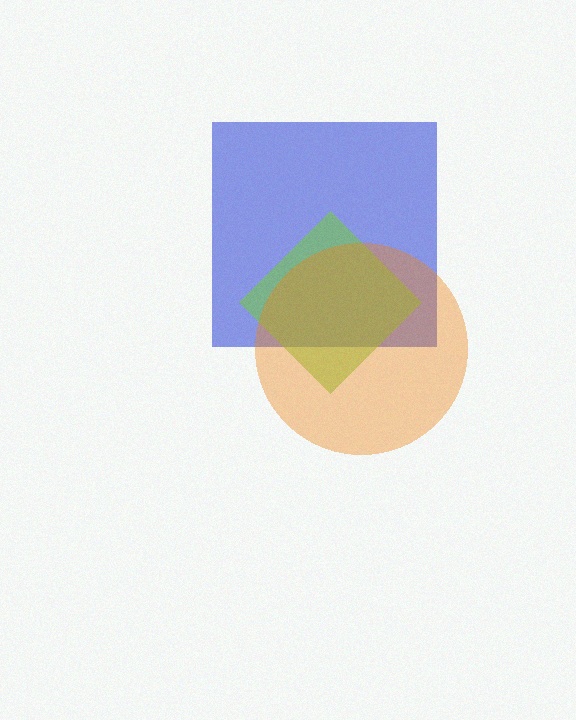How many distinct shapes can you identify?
There are 3 distinct shapes: a blue square, a lime diamond, an orange circle.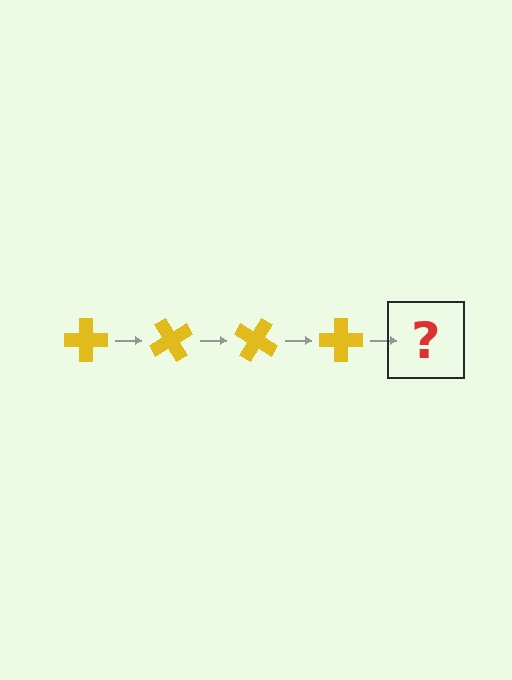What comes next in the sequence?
The next element should be a yellow cross rotated 240 degrees.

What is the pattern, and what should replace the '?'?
The pattern is that the cross rotates 60 degrees each step. The '?' should be a yellow cross rotated 240 degrees.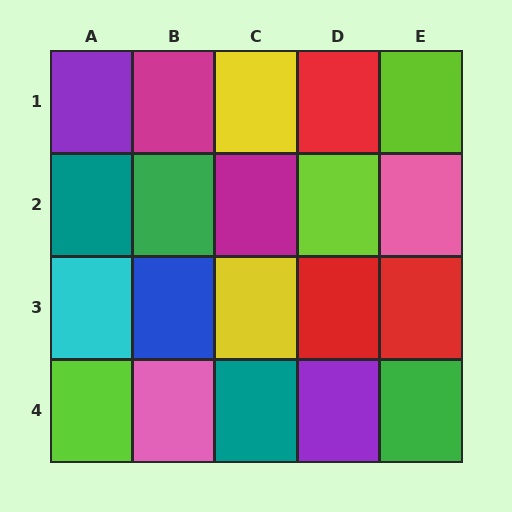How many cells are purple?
2 cells are purple.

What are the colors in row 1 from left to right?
Purple, magenta, yellow, red, lime.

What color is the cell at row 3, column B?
Blue.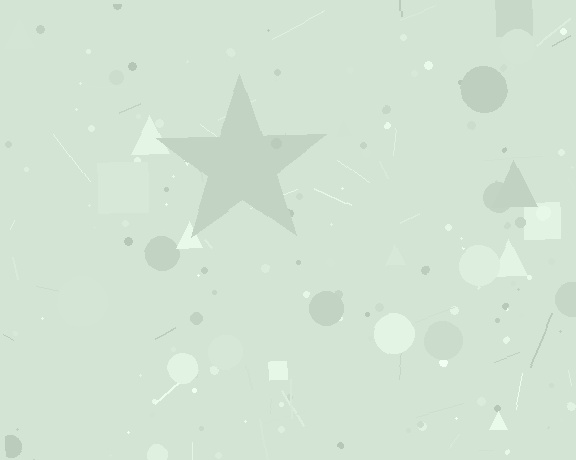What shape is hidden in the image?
A star is hidden in the image.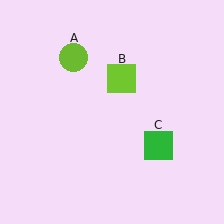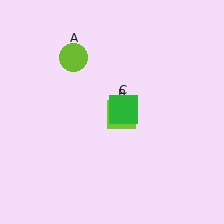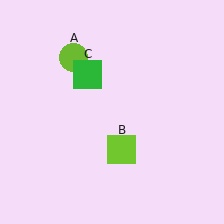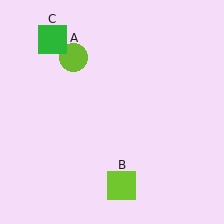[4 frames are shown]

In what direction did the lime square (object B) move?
The lime square (object B) moved down.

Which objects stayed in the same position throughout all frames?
Lime circle (object A) remained stationary.